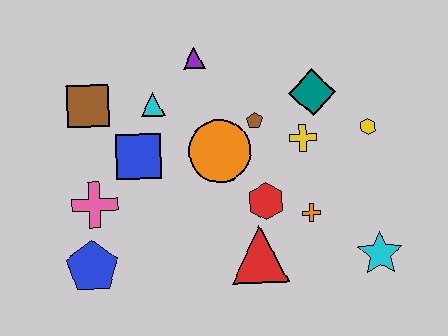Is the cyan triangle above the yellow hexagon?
Yes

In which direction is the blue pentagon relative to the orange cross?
The blue pentagon is to the left of the orange cross.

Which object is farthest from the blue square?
The cyan star is farthest from the blue square.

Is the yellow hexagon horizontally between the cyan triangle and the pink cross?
No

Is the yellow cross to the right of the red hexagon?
Yes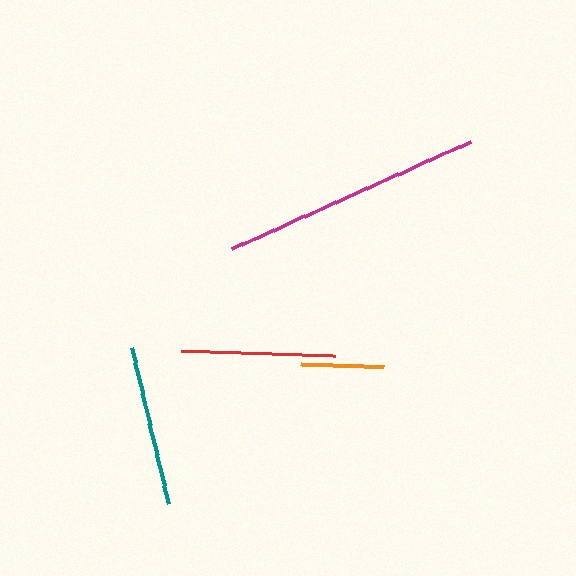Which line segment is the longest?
The magenta line is the longest at approximately 261 pixels.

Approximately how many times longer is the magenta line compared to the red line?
The magenta line is approximately 1.7 times the length of the red line.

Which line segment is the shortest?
The orange line is the shortest at approximately 83 pixels.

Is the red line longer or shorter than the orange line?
The red line is longer than the orange line.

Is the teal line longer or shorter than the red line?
The teal line is longer than the red line.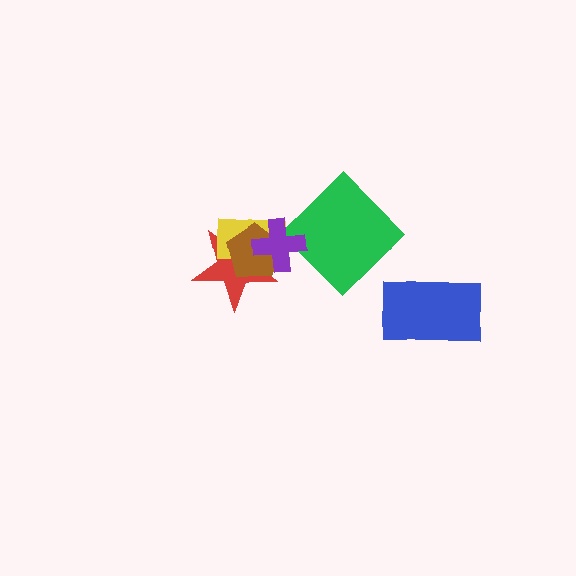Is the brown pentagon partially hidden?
Yes, it is partially covered by another shape.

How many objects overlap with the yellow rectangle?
3 objects overlap with the yellow rectangle.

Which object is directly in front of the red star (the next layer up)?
The yellow rectangle is directly in front of the red star.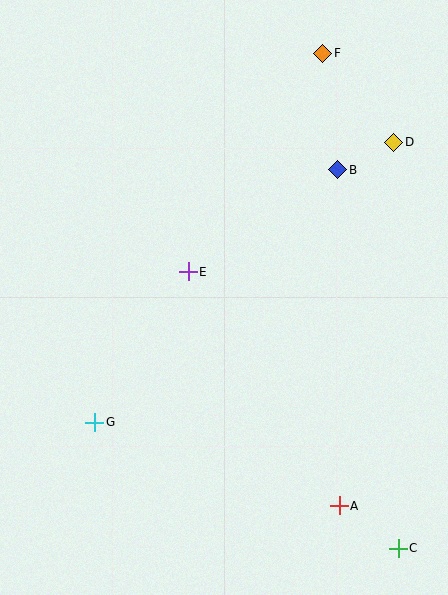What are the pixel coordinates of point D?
Point D is at (394, 142).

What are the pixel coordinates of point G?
Point G is at (95, 422).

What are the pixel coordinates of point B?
Point B is at (338, 170).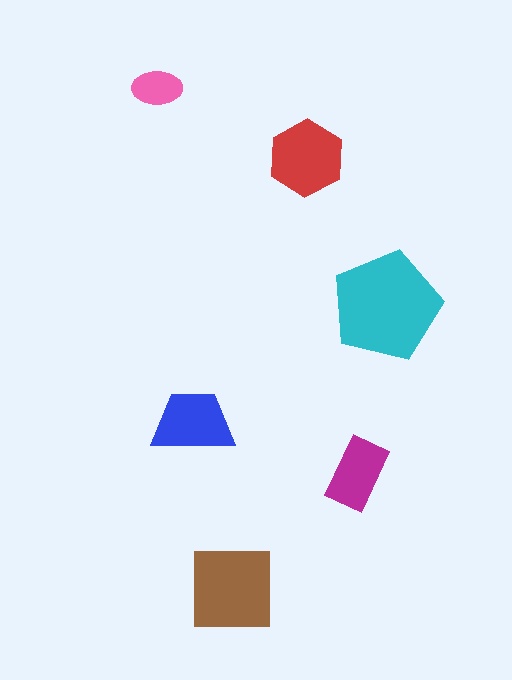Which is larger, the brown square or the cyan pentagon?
The cyan pentagon.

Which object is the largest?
The cyan pentagon.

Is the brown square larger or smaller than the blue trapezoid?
Larger.